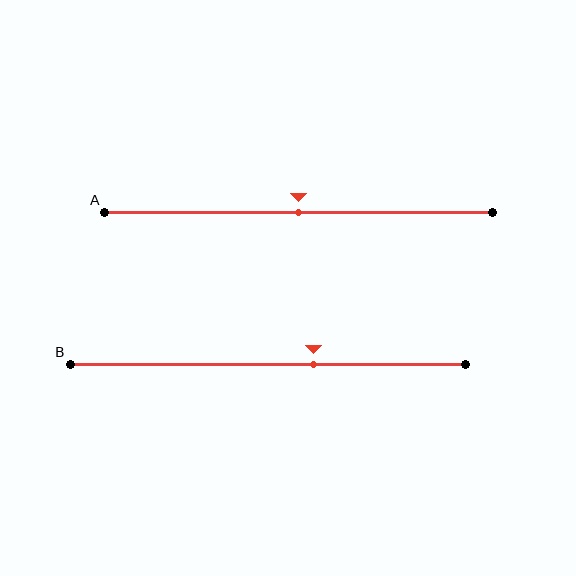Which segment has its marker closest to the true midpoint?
Segment A has its marker closest to the true midpoint.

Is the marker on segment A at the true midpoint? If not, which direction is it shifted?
Yes, the marker on segment A is at the true midpoint.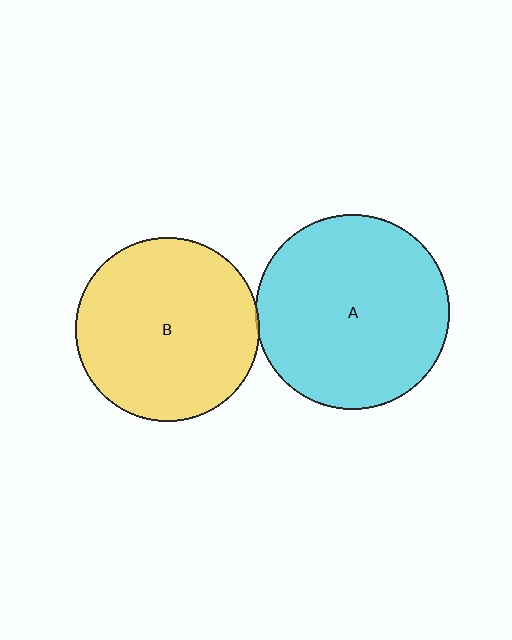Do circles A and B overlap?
Yes.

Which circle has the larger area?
Circle A (cyan).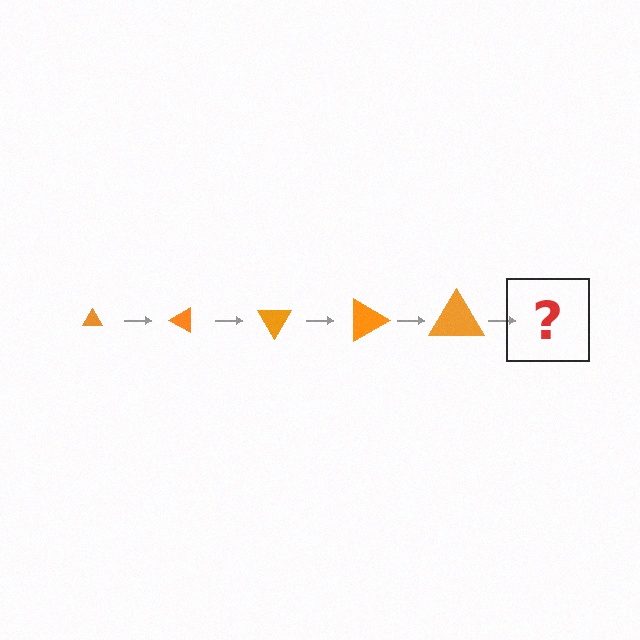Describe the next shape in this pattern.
It should be a triangle, larger than the previous one and rotated 150 degrees from the start.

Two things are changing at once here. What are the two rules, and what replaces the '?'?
The two rules are that the triangle grows larger each step and it rotates 30 degrees each step. The '?' should be a triangle, larger than the previous one and rotated 150 degrees from the start.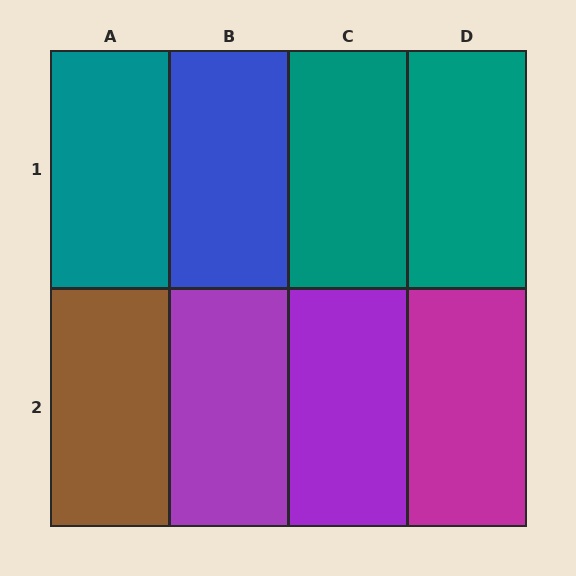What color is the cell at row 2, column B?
Purple.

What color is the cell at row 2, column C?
Purple.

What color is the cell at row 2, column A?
Brown.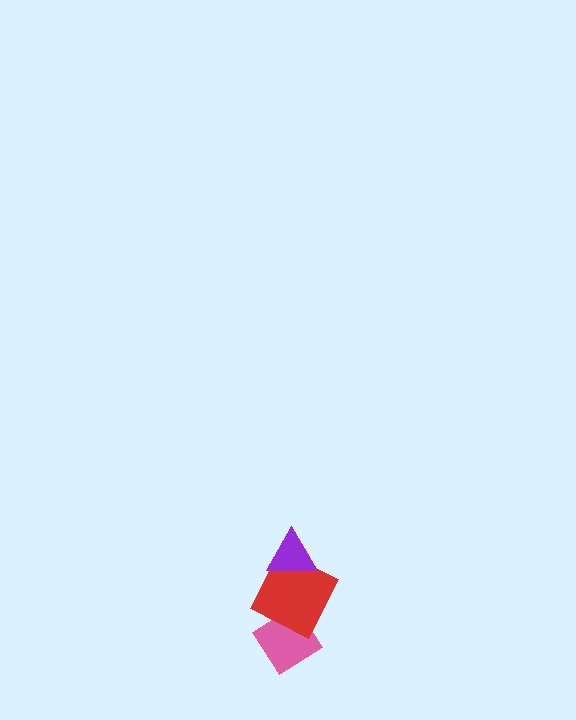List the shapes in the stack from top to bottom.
From top to bottom: the purple triangle, the red square, the pink diamond.